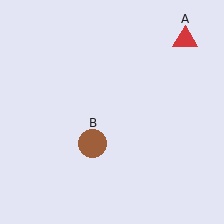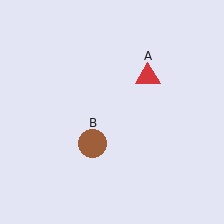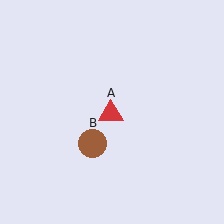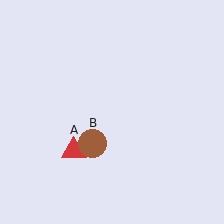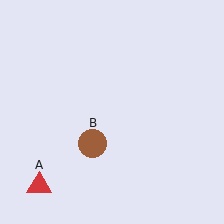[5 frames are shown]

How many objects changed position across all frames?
1 object changed position: red triangle (object A).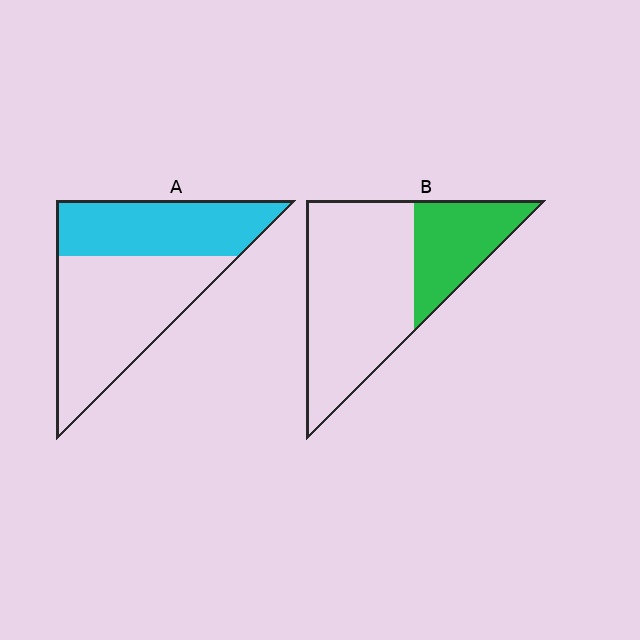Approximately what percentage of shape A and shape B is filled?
A is approximately 40% and B is approximately 30%.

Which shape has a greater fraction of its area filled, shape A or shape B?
Shape A.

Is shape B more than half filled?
No.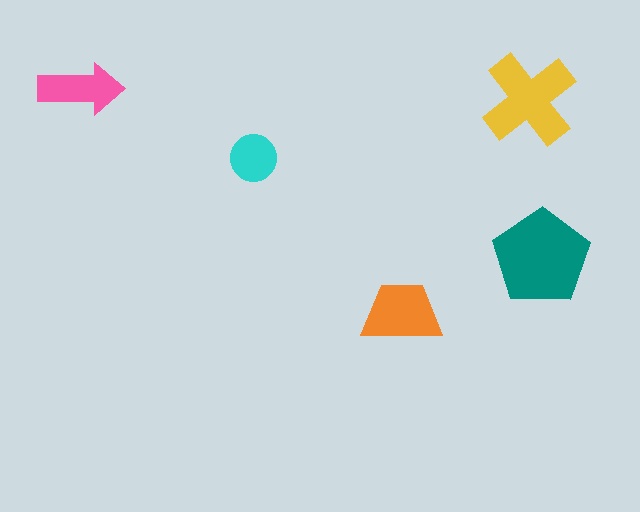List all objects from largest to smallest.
The teal pentagon, the yellow cross, the orange trapezoid, the pink arrow, the cyan circle.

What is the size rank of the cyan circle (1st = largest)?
5th.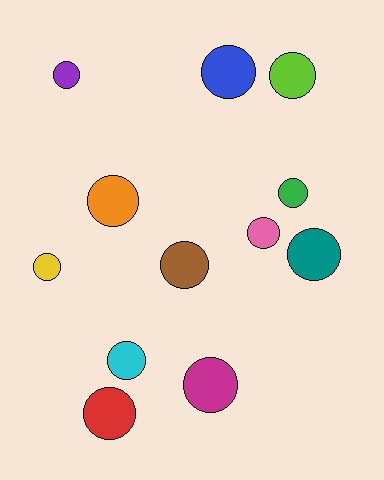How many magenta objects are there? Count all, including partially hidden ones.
There is 1 magenta object.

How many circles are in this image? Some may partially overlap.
There are 12 circles.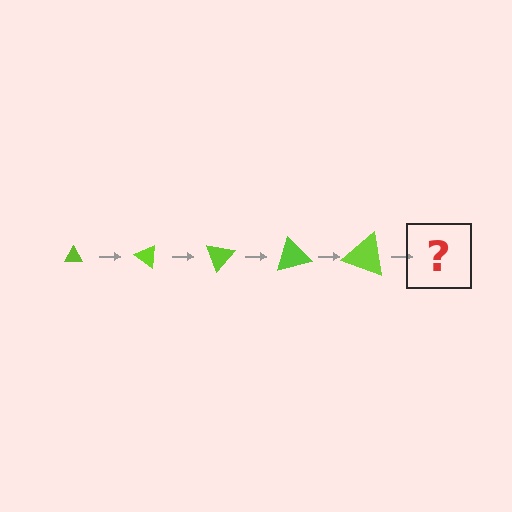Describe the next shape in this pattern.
It should be a triangle, larger than the previous one and rotated 175 degrees from the start.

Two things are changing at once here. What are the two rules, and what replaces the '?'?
The two rules are that the triangle grows larger each step and it rotates 35 degrees each step. The '?' should be a triangle, larger than the previous one and rotated 175 degrees from the start.